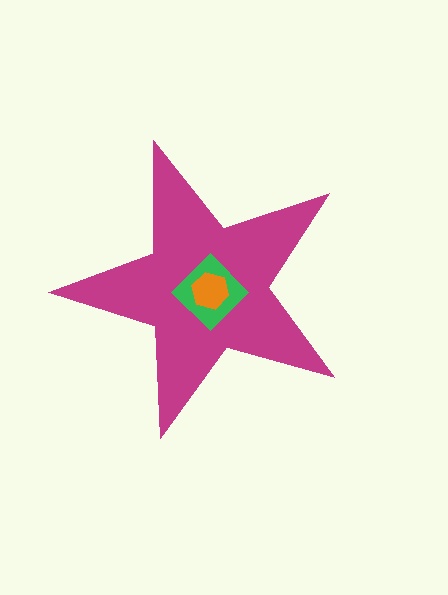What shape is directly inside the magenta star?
The green diamond.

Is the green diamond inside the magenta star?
Yes.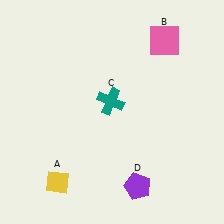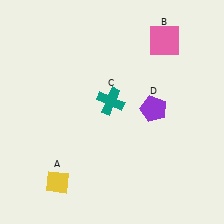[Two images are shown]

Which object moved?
The purple pentagon (D) moved up.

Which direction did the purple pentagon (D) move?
The purple pentagon (D) moved up.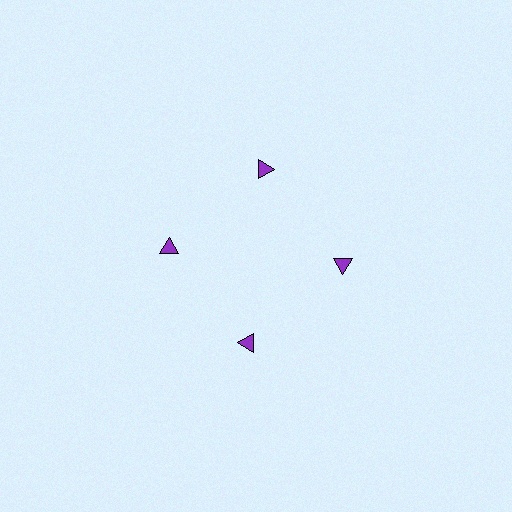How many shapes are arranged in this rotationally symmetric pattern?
There are 4 shapes, arranged in 4 groups of 1.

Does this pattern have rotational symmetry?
Yes, this pattern has 4-fold rotational symmetry. It looks the same after rotating 90 degrees around the center.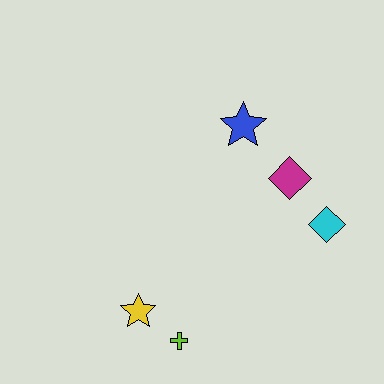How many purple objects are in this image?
There are no purple objects.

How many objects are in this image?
There are 5 objects.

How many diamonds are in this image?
There are 2 diamonds.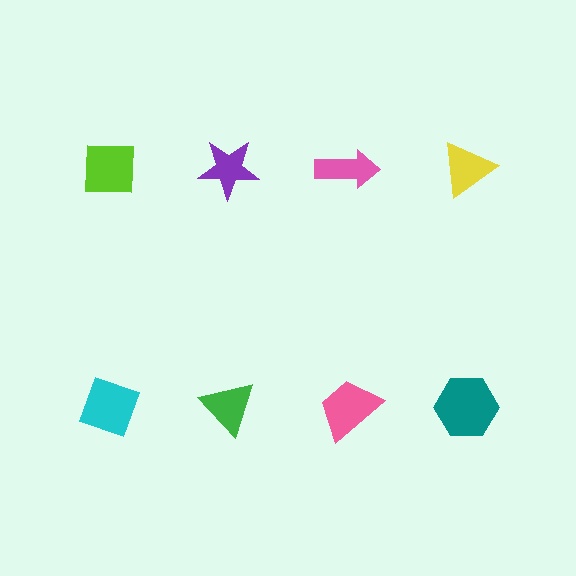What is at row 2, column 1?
A cyan diamond.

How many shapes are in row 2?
4 shapes.